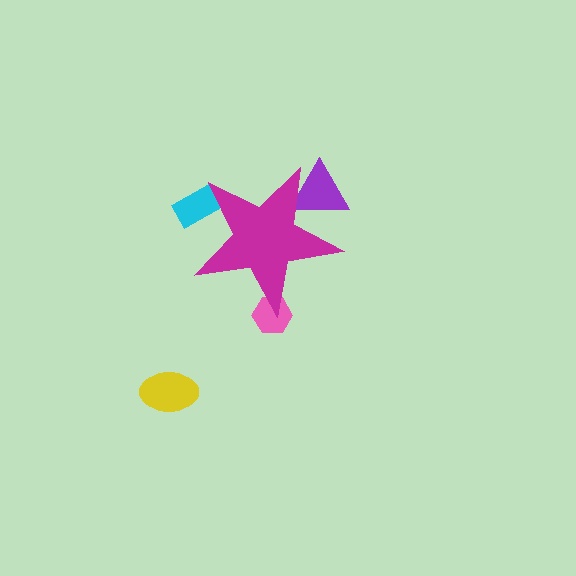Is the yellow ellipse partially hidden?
No, the yellow ellipse is fully visible.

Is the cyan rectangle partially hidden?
Yes, the cyan rectangle is partially hidden behind the magenta star.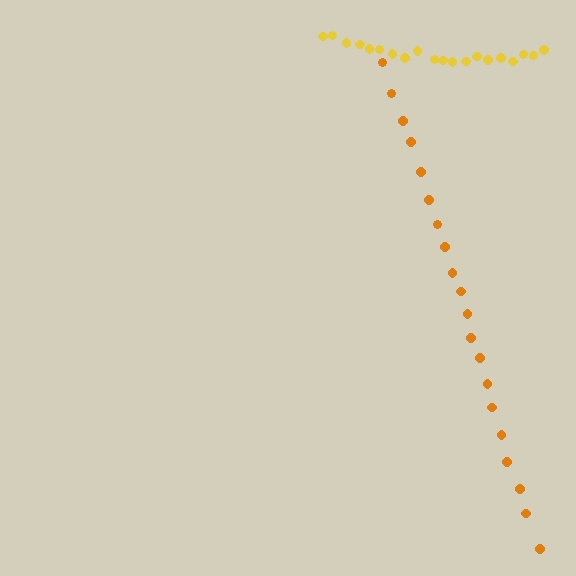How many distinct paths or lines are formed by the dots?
There are 2 distinct paths.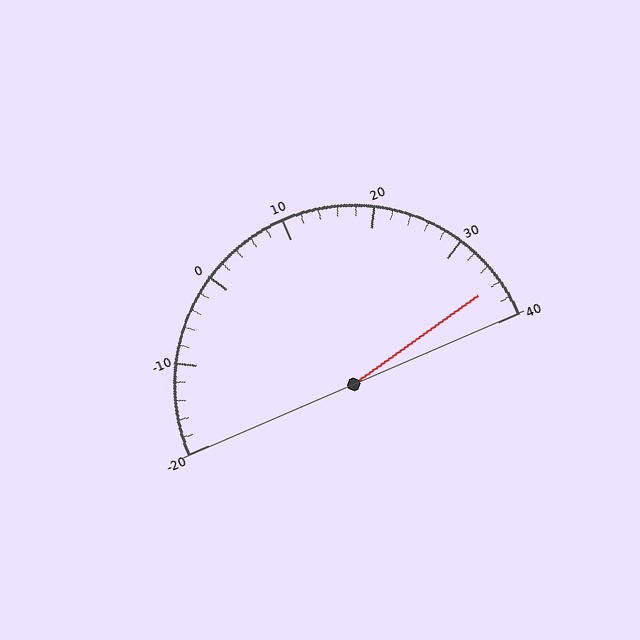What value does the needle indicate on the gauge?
The needle indicates approximately 36.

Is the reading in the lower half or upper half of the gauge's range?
The reading is in the upper half of the range (-20 to 40).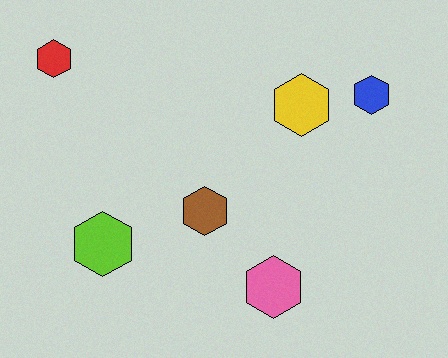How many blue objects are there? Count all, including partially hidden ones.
There is 1 blue object.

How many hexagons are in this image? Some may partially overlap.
There are 6 hexagons.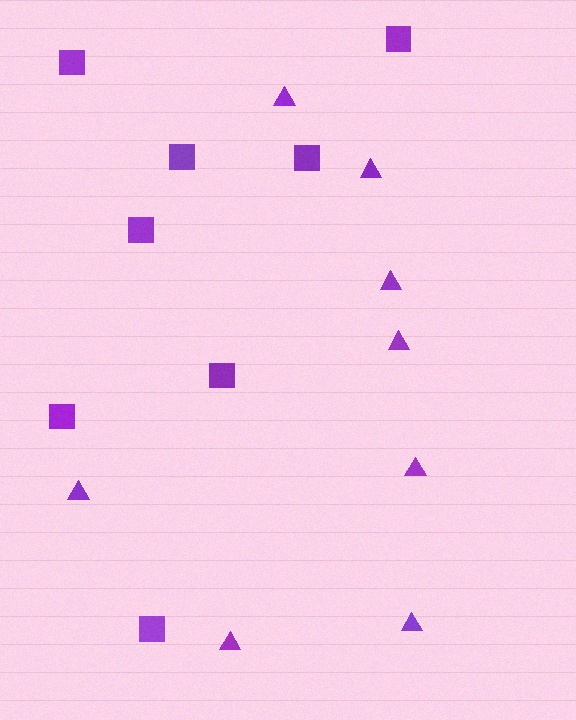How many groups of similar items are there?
There are 2 groups: one group of squares (8) and one group of triangles (8).